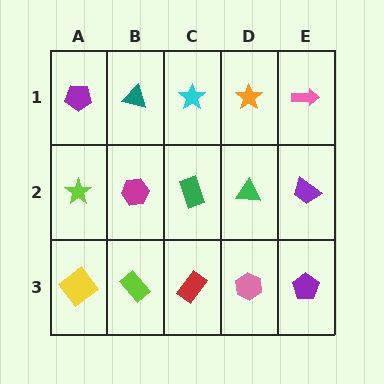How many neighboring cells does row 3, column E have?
2.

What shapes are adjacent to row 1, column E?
A purple trapezoid (row 2, column E), an orange star (row 1, column D).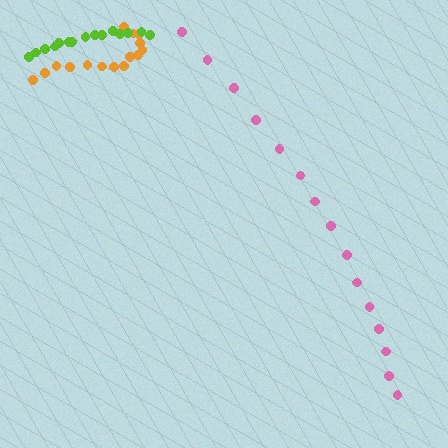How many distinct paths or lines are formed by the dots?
There are 3 distinct paths.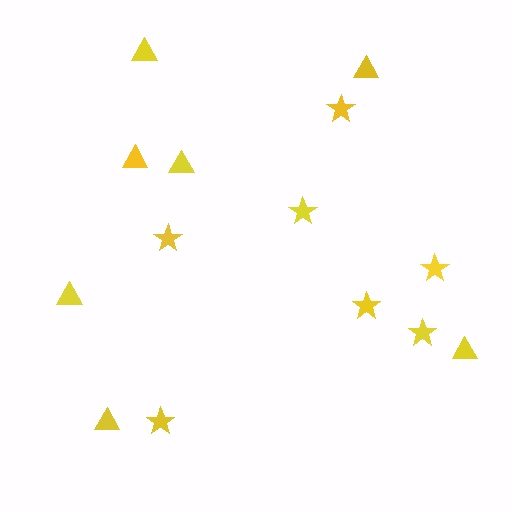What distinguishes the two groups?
There are 2 groups: one group of triangles (7) and one group of stars (7).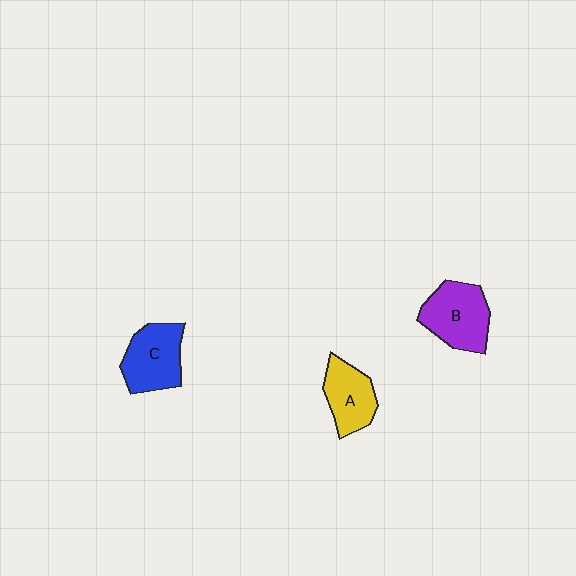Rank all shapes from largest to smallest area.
From largest to smallest: B (purple), C (blue), A (yellow).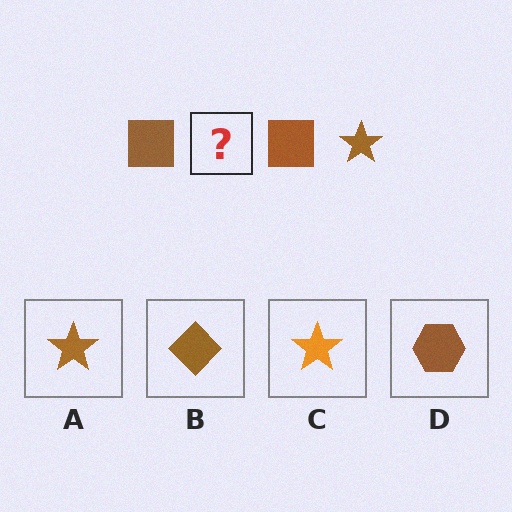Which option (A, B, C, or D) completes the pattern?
A.